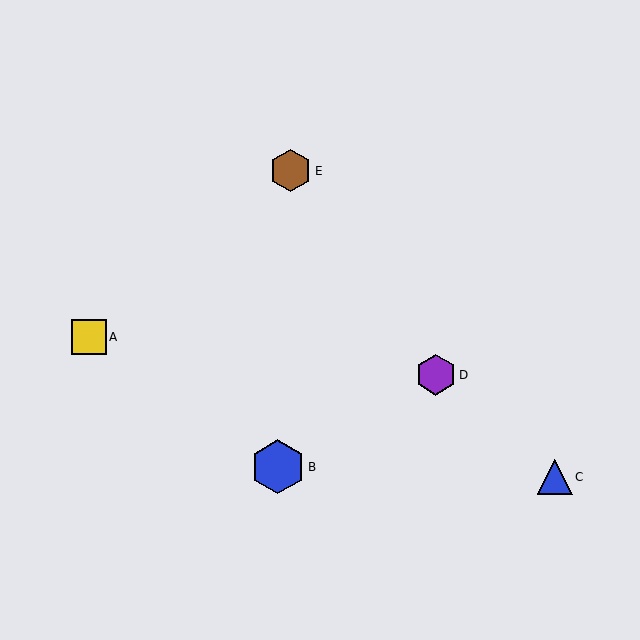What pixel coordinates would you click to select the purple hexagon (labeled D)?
Click at (436, 375) to select the purple hexagon D.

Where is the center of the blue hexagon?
The center of the blue hexagon is at (278, 467).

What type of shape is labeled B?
Shape B is a blue hexagon.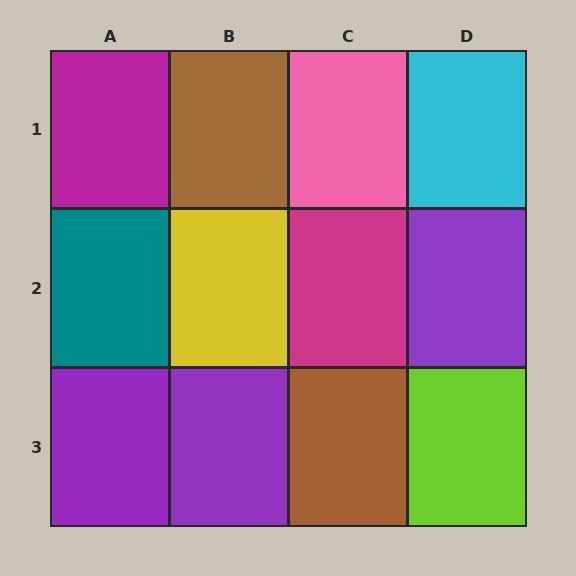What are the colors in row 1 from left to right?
Magenta, brown, pink, cyan.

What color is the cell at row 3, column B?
Purple.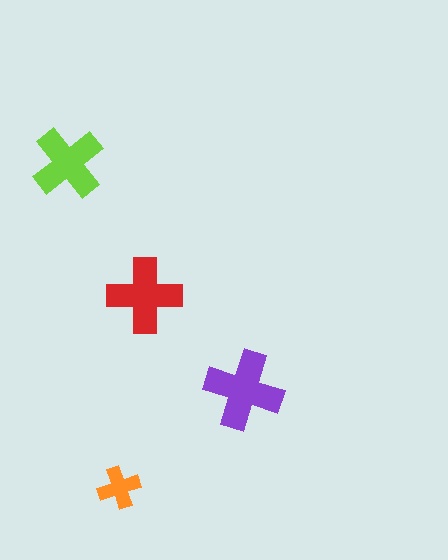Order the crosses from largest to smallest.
the purple one, the red one, the lime one, the orange one.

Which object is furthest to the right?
The purple cross is rightmost.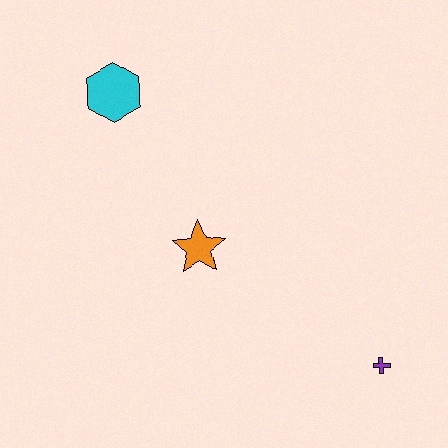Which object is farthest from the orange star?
The purple cross is farthest from the orange star.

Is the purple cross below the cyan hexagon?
Yes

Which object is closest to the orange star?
The cyan hexagon is closest to the orange star.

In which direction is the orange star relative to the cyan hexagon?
The orange star is below the cyan hexagon.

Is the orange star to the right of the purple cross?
No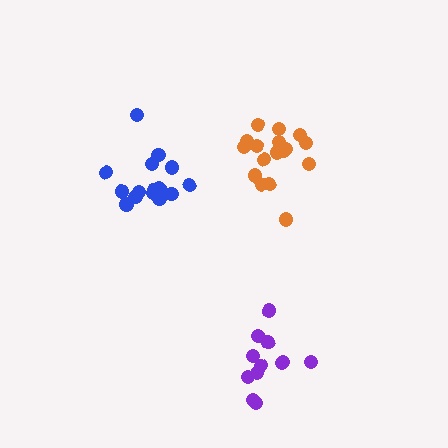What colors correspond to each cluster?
The clusters are colored: blue, purple, orange.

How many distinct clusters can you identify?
There are 3 distinct clusters.